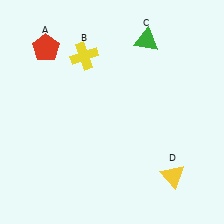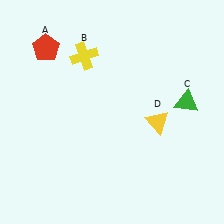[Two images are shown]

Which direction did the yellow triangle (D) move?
The yellow triangle (D) moved up.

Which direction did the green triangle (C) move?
The green triangle (C) moved down.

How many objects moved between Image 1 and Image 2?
2 objects moved between the two images.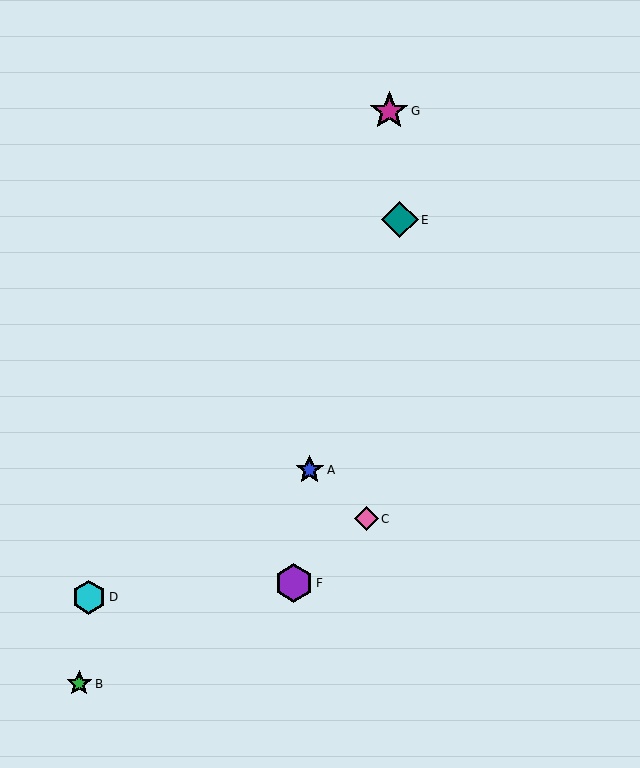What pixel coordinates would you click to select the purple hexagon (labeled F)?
Click at (294, 583) to select the purple hexagon F.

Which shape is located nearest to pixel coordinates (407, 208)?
The teal diamond (labeled E) at (400, 220) is nearest to that location.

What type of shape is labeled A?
Shape A is a blue star.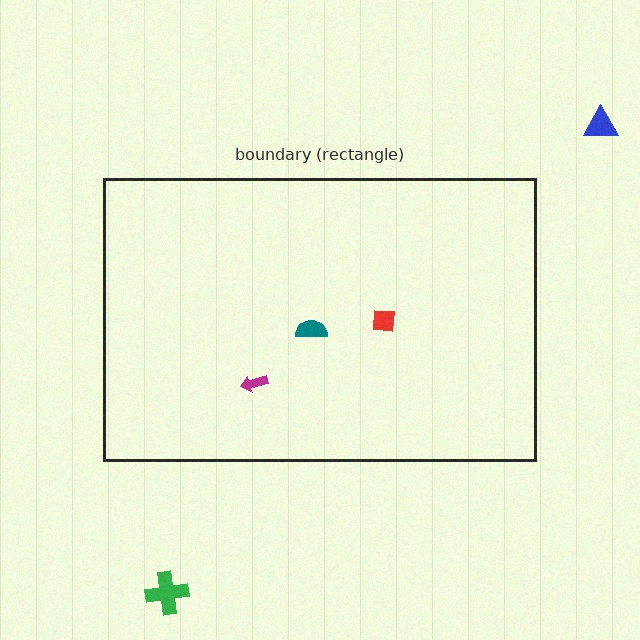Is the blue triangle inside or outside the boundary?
Outside.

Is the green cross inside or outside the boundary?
Outside.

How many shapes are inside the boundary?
3 inside, 2 outside.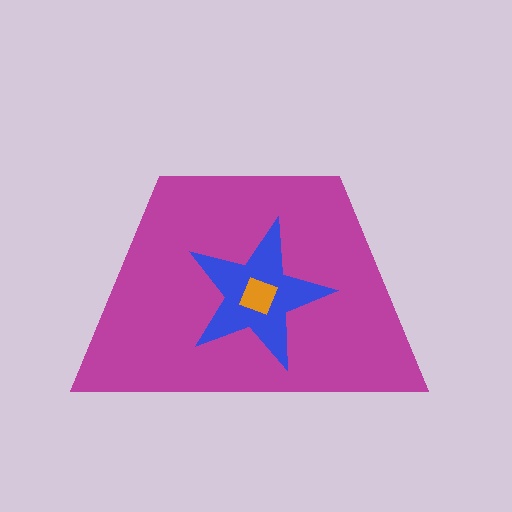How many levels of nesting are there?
3.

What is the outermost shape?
The magenta trapezoid.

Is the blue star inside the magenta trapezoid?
Yes.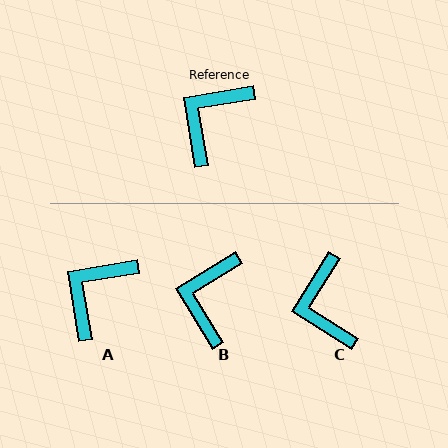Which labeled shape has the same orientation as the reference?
A.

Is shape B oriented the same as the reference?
No, it is off by about 22 degrees.